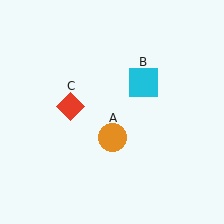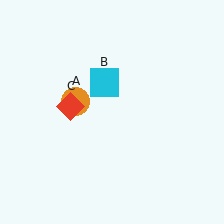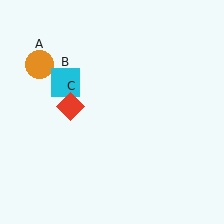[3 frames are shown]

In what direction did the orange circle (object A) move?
The orange circle (object A) moved up and to the left.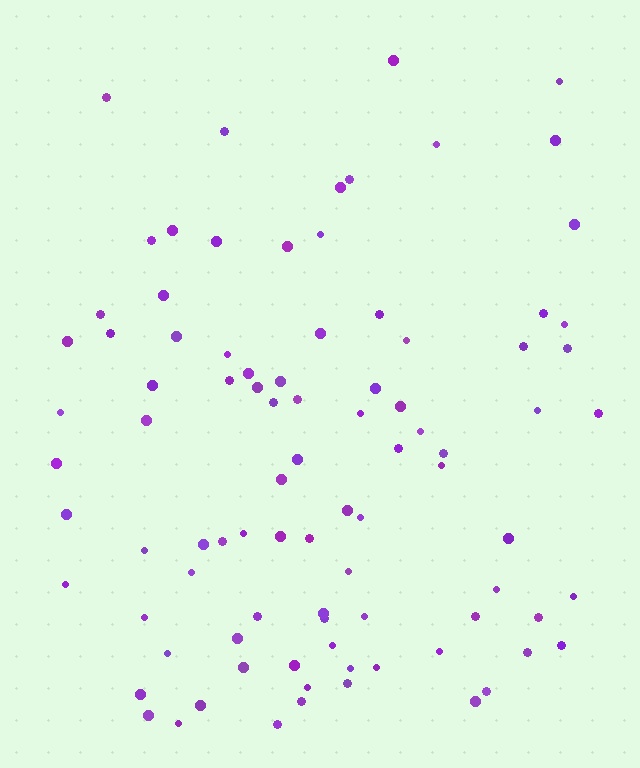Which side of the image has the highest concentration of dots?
The bottom.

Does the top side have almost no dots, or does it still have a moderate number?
Still a moderate number, just noticeably fewer than the bottom.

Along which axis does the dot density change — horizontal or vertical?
Vertical.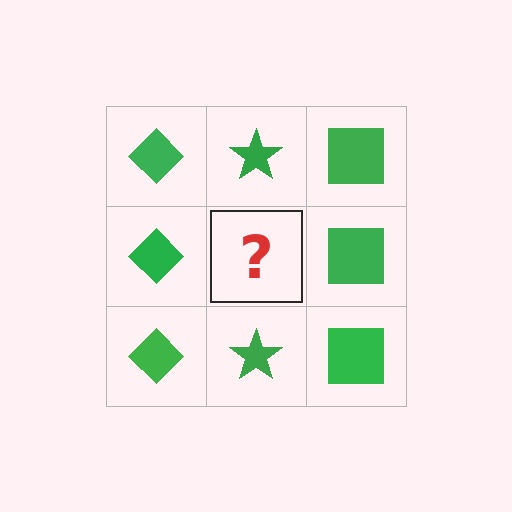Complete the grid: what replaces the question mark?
The question mark should be replaced with a green star.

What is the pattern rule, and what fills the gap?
The rule is that each column has a consistent shape. The gap should be filled with a green star.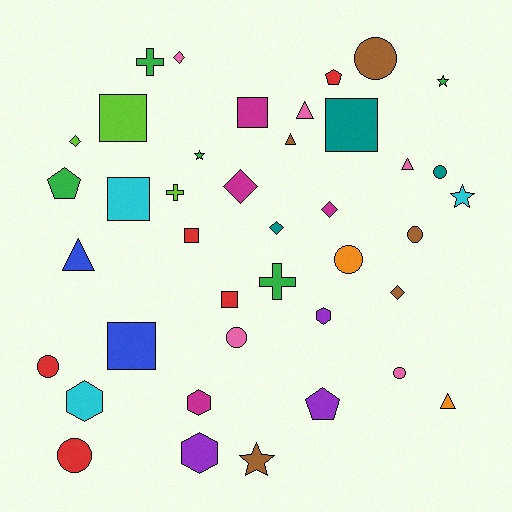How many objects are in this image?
There are 40 objects.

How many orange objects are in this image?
There are 2 orange objects.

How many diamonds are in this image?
There are 6 diamonds.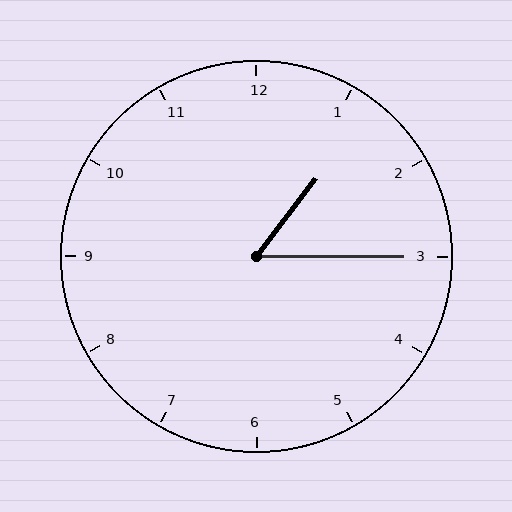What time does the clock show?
1:15.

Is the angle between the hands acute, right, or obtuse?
It is acute.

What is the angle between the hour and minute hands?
Approximately 52 degrees.